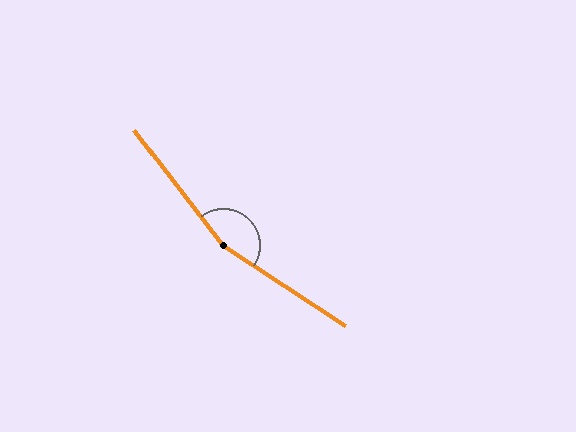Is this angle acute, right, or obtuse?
It is obtuse.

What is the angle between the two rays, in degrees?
Approximately 161 degrees.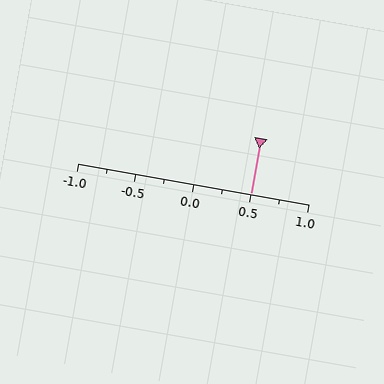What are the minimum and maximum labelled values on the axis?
The axis runs from -1.0 to 1.0.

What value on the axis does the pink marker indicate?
The marker indicates approximately 0.5.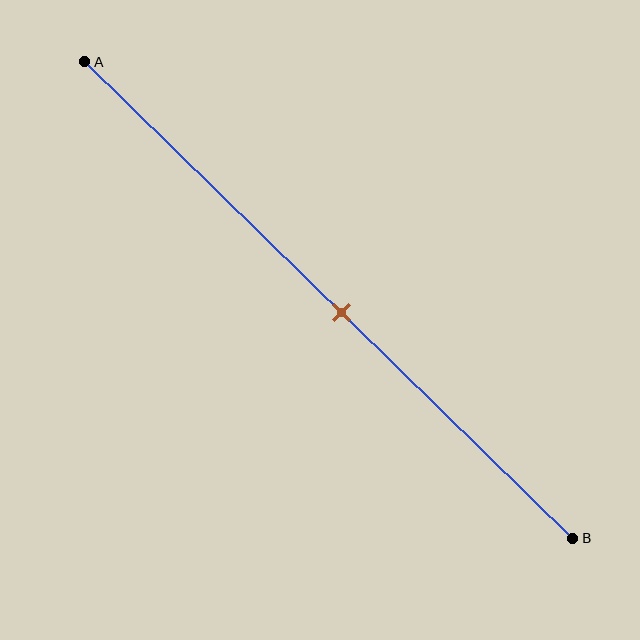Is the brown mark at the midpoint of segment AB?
Yes, the mark is approximately at the midpoint.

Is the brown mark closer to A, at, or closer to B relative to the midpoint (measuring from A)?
The brown mark is approximately at the midpoint of segment AB.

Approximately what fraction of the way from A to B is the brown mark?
The brown mark is approximately 55% of the way from A to B.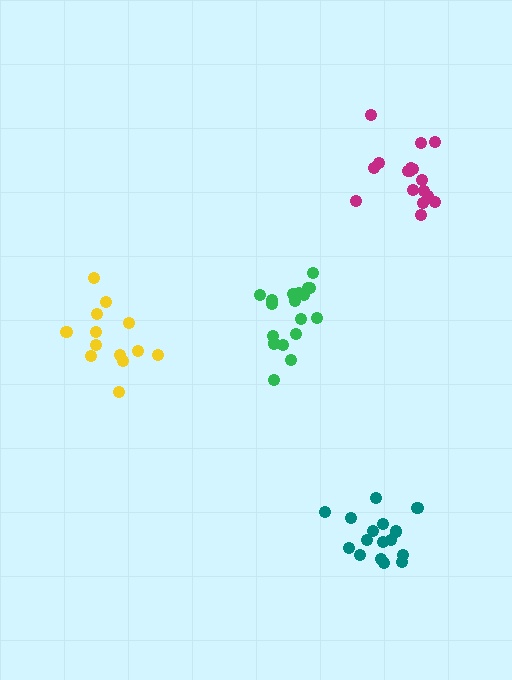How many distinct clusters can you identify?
There are 4 distinct clusters.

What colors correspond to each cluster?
The clusters are colored: green, yellow, teal, magenta.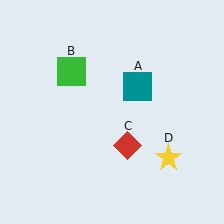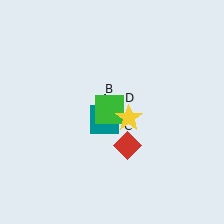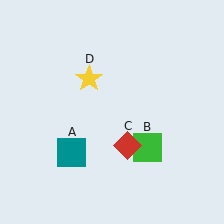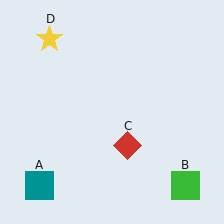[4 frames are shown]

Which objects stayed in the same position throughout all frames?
Red diamond (object C) remained stationary.